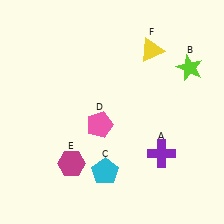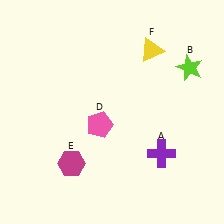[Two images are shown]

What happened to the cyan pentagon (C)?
The cyan pentagon (C) was removed in Image 2. It was in the bottom-left area of Image 1.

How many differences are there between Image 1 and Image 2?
There is 1 difference between the two images.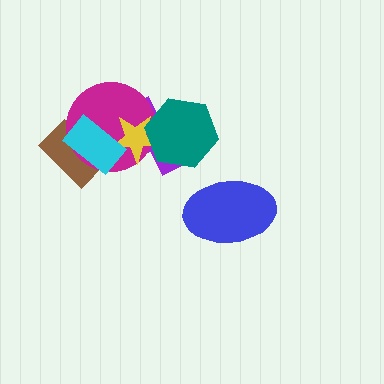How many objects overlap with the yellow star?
4 objects overlap with the yellow star.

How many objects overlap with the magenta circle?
5 objects overlap with the magenta circle.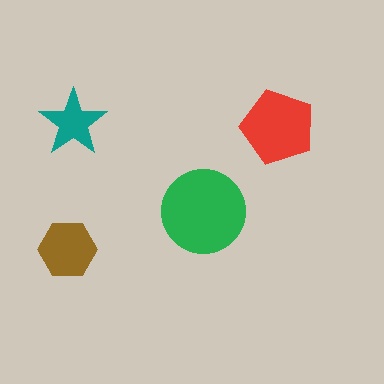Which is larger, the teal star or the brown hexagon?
The brown hexagon.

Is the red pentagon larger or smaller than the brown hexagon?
Larger.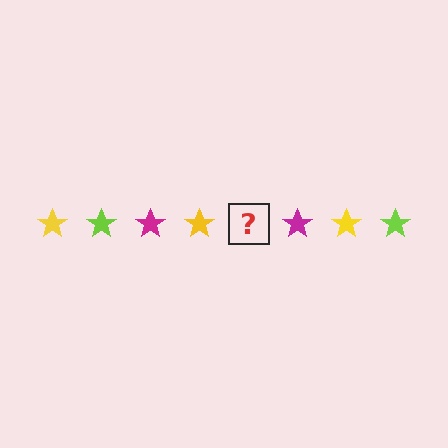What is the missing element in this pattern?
The missing element is a lime star.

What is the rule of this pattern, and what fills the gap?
The rule is that the pattern cycles through yellow, lime, magenta stars. The gap should be filled with a lime star.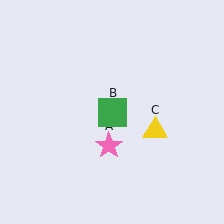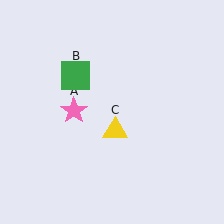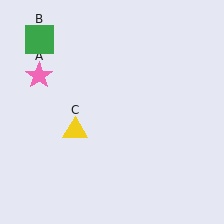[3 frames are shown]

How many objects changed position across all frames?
3 objects changed position: pink star (object A), green square (object B), yellow triangle (object C).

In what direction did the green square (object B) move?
The green square (object B) moved up and to the left.